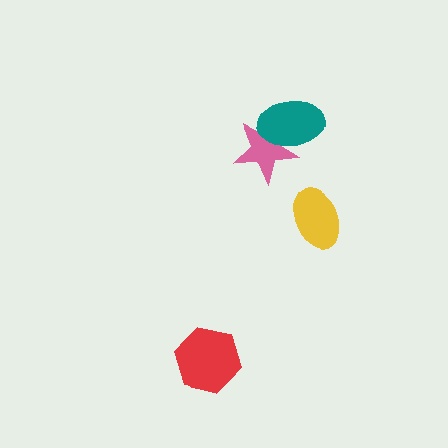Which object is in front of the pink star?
The teal ellipse is in front of the pink star.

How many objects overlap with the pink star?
1 object overlaps with the pink star.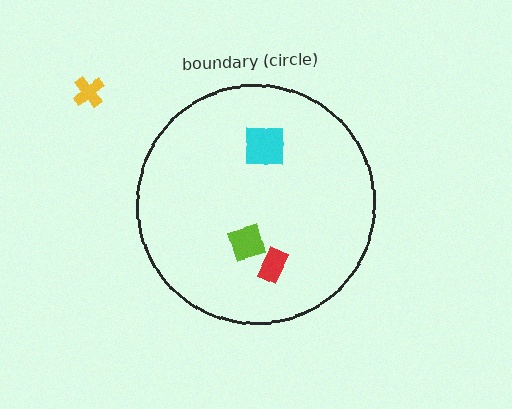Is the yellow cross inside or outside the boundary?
Outside.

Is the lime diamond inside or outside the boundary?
Inside.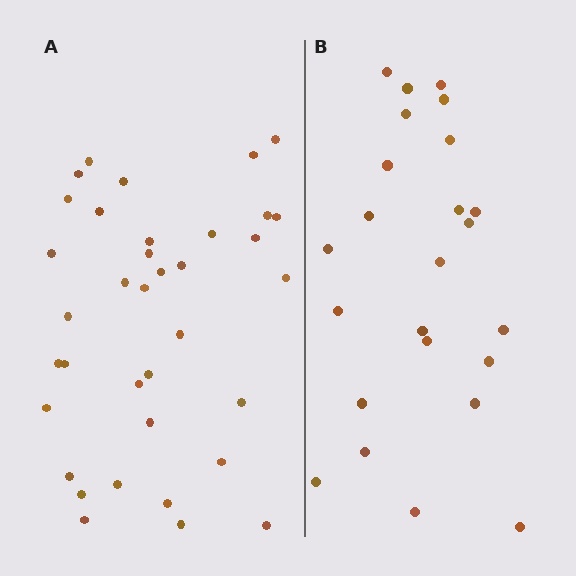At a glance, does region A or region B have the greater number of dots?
Region A (the left region) has more dots.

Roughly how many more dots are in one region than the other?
Region A has roughly 12 or so more dots than region B.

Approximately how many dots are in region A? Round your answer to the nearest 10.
About 40 dots. (The exact count is 36, which rounds to 40.)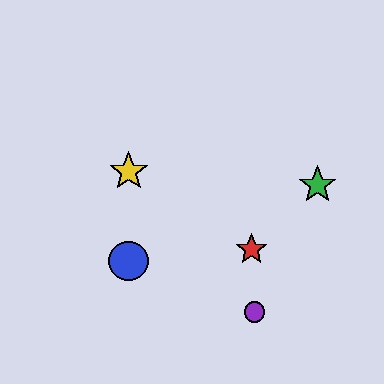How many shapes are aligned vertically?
2 shapes (the blue circle, the yellow star) are aligned vertically.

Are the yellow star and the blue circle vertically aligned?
Yes, both are at x≈129.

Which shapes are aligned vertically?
The blue circle, the yellow star are aligned vertically.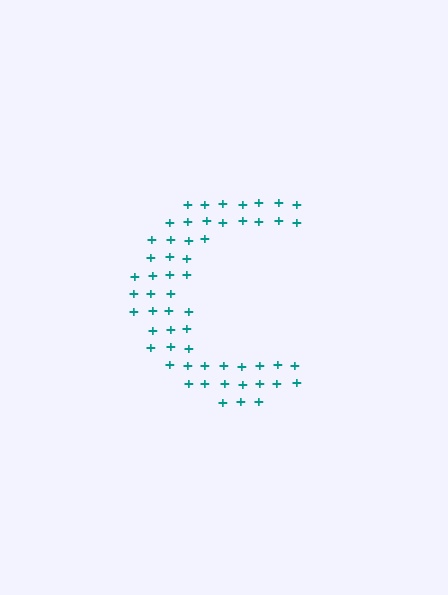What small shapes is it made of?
It is made of small plus signs.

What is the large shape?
The large shape is the letter C.